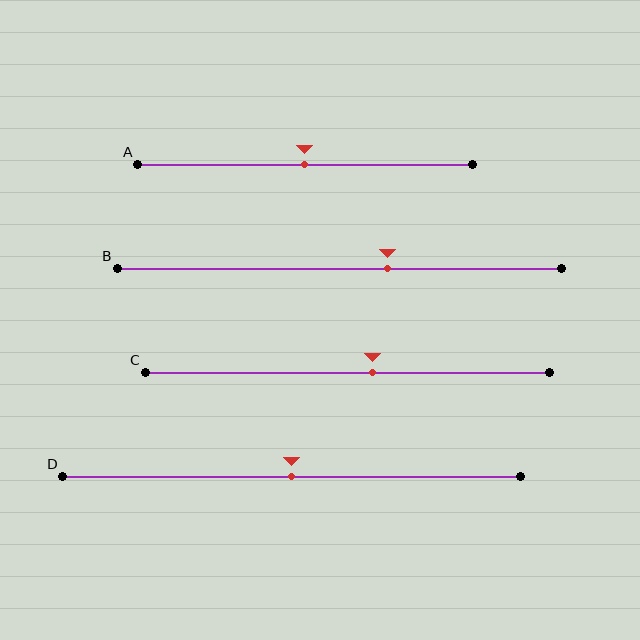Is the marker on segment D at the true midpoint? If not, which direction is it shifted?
Yes, the marker on segment D is at the true midpoint.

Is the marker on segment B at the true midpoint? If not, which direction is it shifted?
No, the marker on segment B is shifted to the right by about 11% of the segment length.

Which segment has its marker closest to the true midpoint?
Segment A has its marker closest to the true midpoint.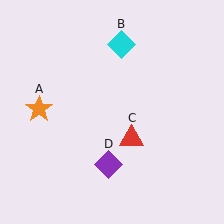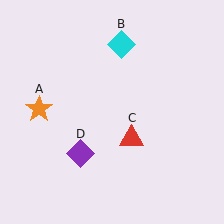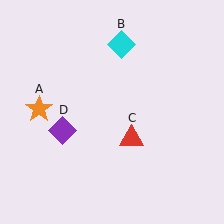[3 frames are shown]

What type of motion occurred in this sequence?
The purple diamond (object D) rotated clockwise around the center of the scene.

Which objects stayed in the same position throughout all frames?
Orange star (object A) and cyan diamond (object B) and red triangle (object C) remained stationary.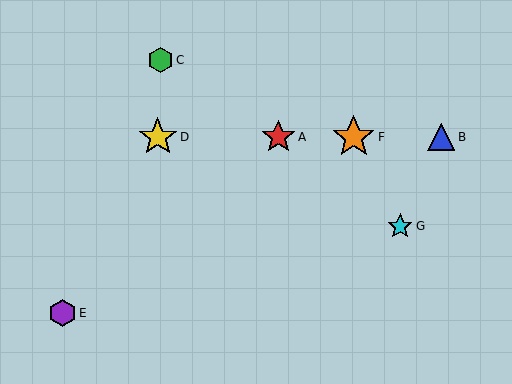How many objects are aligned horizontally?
4 objects (A, B, D, F) are aligned horizontally.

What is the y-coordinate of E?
Object E is at y≈313.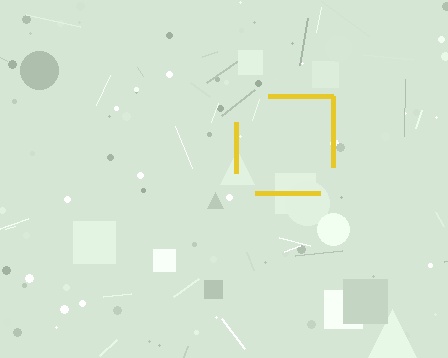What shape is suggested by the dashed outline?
The dashed outline suggests a square.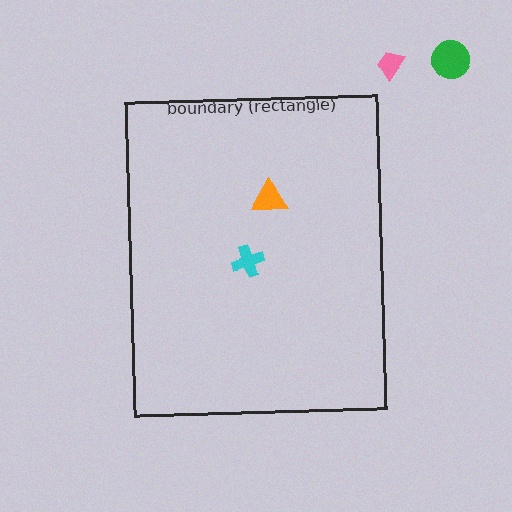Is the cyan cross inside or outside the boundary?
Inside.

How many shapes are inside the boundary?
2 inside, 2 outside.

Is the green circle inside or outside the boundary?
Outside.